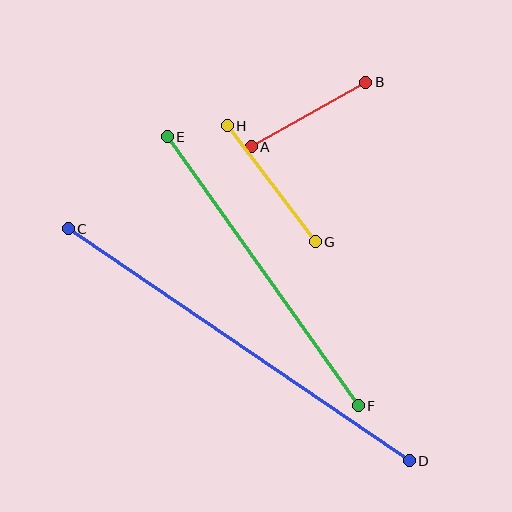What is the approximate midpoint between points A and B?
The midpoint is at approximately (308, 114) pixels.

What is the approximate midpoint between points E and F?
The midpoint is at approximately (263, 271) pixels.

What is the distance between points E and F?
The distance is approximately 330 pixels.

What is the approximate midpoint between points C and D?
The midpoint is at approximately (239, 345) pixels.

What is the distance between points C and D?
The distance is approximately 412 pixels.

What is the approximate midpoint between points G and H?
The midpoint is at approximately (271, 184) pixels.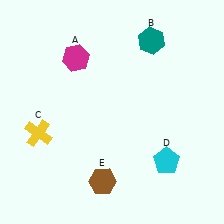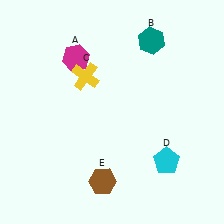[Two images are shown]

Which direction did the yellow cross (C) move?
The yellow cross (C) moved up.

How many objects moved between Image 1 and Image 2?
1 object moved between the two images.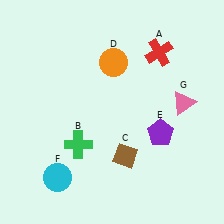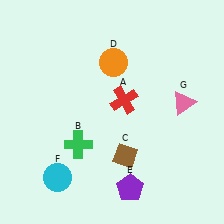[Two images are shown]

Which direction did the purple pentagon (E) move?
The purple pentagon (E) moved down.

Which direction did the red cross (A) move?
The red cross (A) moved down.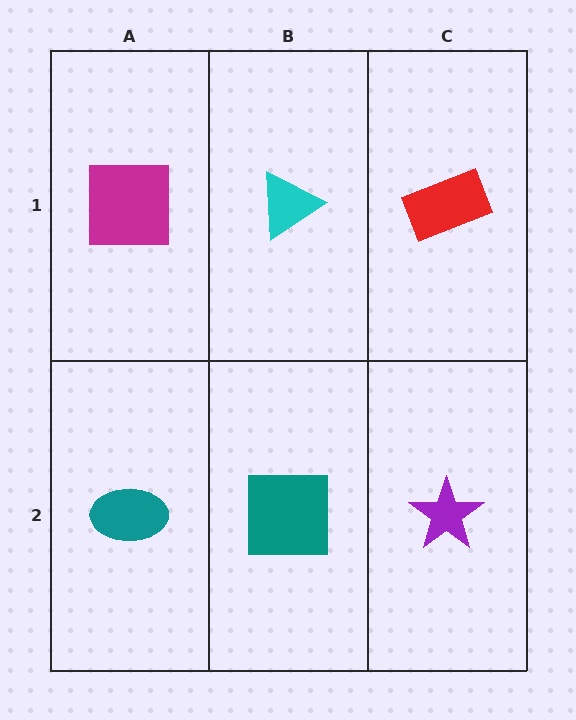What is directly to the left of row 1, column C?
A cyan triangle.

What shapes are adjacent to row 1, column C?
A purple star (row 2, column C), a cyan triangle (row 1, column B).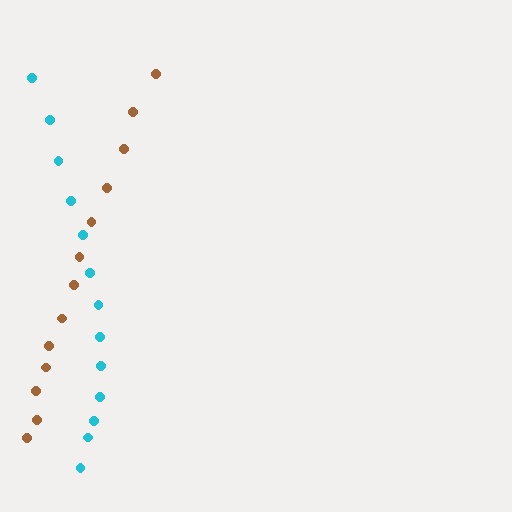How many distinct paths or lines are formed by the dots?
There are 2 distinct paths.